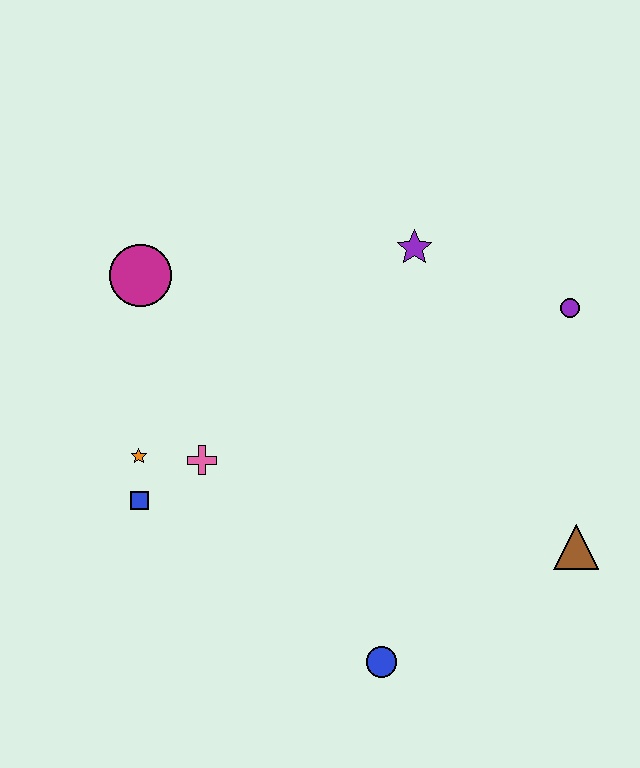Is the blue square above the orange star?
No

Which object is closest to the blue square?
The orange star is closest to the blue square.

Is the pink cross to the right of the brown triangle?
No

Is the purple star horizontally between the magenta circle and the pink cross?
No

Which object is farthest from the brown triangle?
The magenta circle is farthest from the brown triangle.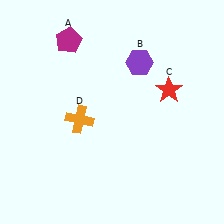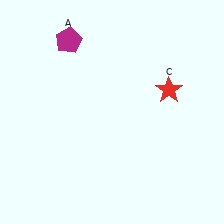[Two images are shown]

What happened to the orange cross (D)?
The orange cross (D) was removed in Image 2. It was in the bottom-left area of Image 1.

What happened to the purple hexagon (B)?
The purple hexagon (B) was removed in Image 2. It was in the top-right area of Image 1.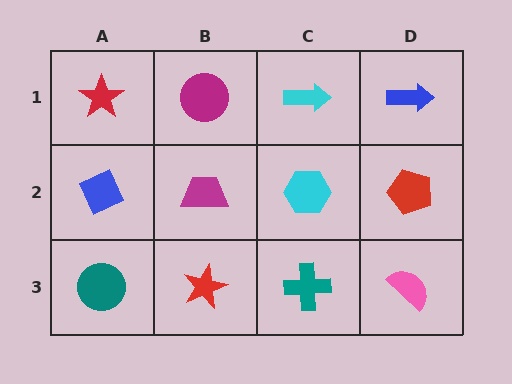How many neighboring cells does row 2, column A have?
3.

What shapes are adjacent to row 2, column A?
A red star (row 1, column A), a teal circle (row 3, column A), a magenta trapezoid (row 2, column B).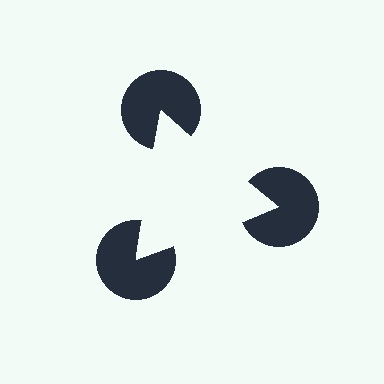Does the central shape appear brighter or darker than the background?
It typically appears slightly brighter than the background, even though no actual brightness change is drawn.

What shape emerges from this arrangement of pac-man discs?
An illusory triangle — its edges are inferred from the aligned wedge cuts in the pac-man discs, not physically drawn.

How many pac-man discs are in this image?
There are 3 — one at each vertex of the illusory triangle.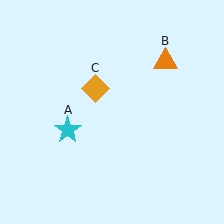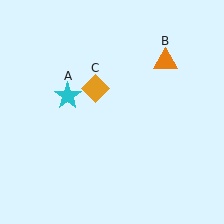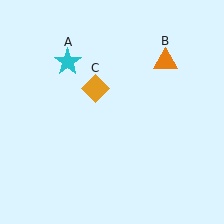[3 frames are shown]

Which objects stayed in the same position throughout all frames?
Orange triangle (object B) and orange diamond (object C) remained stationary.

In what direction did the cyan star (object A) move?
The cyan star (object A) moved up.